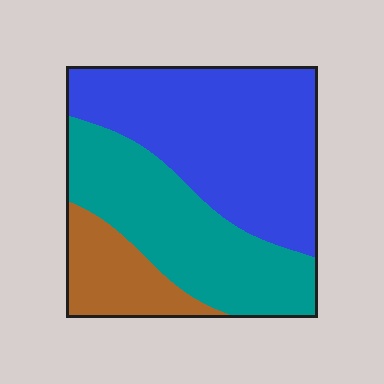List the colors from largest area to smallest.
From largest to smallest: blue, teal, brown.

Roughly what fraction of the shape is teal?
Teal takes up between a third and a half of the shape.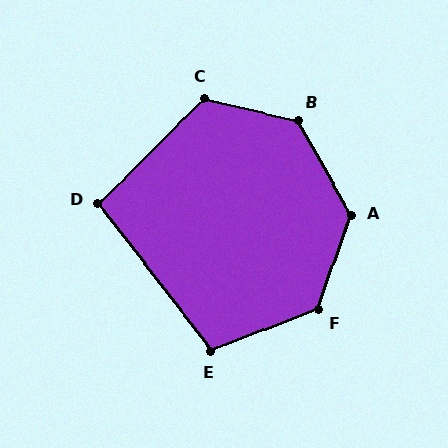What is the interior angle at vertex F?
Approximately 130 degrees (obtuse).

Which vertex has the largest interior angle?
B, at approximately 132 degrees.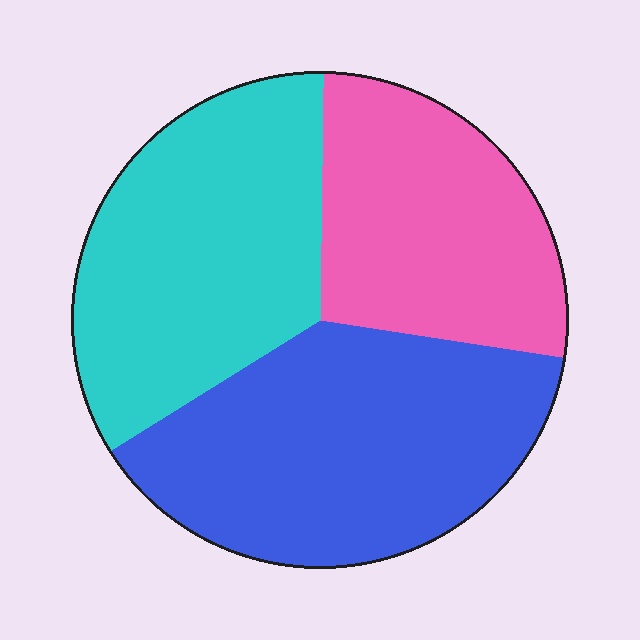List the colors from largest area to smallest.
From largest to smallest: blue, cyan, pink.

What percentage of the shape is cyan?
Cyan takes up about one third (1/3) of the shape.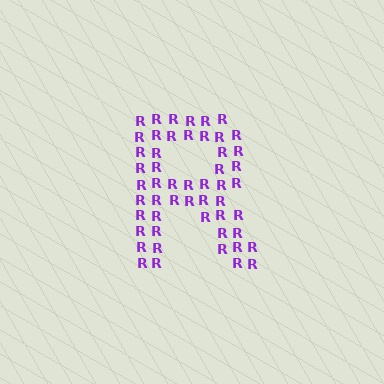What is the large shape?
The large shape is the letter R.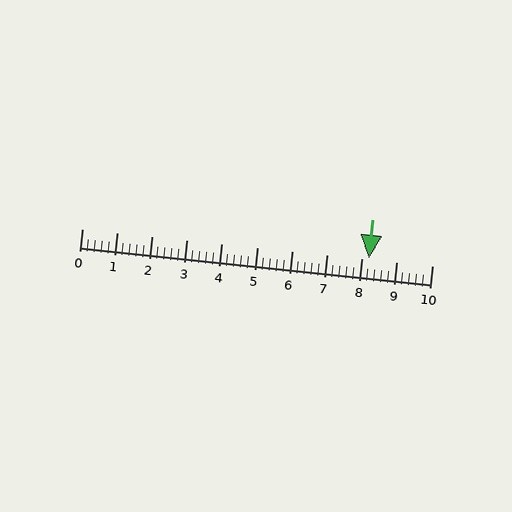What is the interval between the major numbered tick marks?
The major tick marks are spaced 1 units apart.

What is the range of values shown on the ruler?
The ruler shows values from 0 to 10.